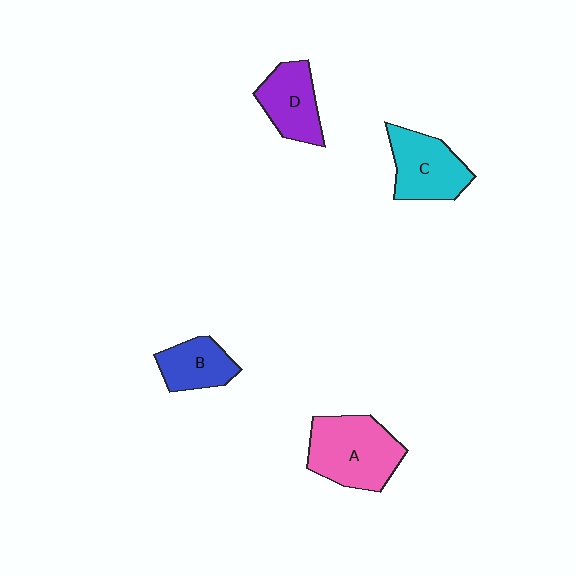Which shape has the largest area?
Shape A (pink).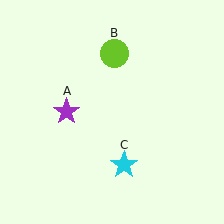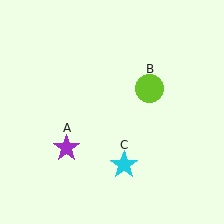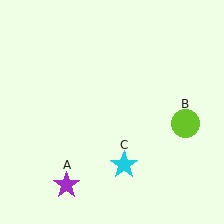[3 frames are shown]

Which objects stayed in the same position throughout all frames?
Cyan star (object C) remained stationary.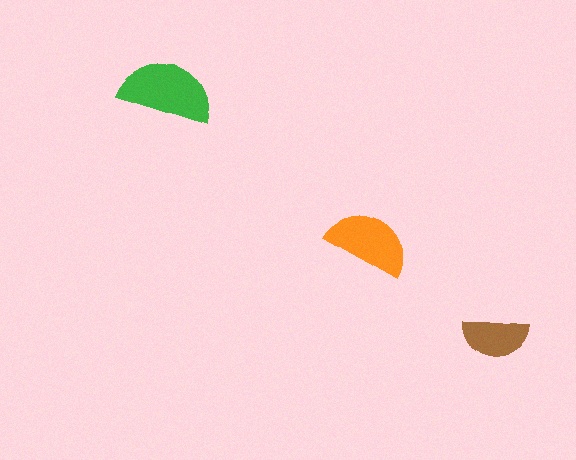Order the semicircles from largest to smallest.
the green one, the orange one, the brown one.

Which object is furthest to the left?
The green semicircle is leftmost.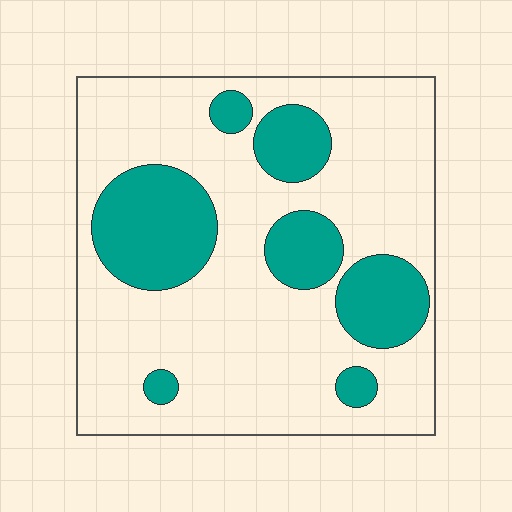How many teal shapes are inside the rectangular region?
7.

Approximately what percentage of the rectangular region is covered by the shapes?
Approximately 25%.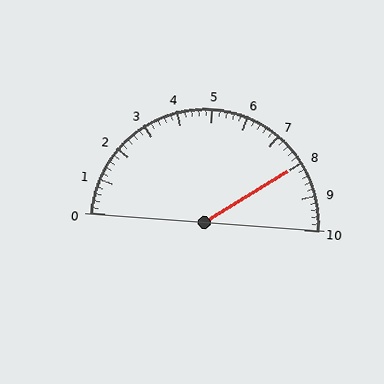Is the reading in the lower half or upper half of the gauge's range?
The reading is in the upper half of the range (0 to 10).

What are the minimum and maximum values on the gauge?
The gauge ranges from 0 to 10.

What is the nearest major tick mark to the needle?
The nearest major tick mark is 8.